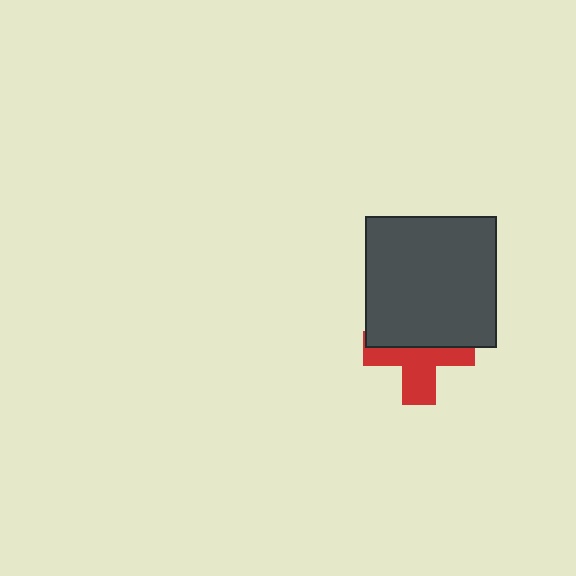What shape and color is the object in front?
The object in front is a dark gray square.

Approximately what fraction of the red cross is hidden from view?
Roughly 48% of the red cross is hidden behind the dark gray square.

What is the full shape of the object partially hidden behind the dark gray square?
The partially hidden object is a red cross.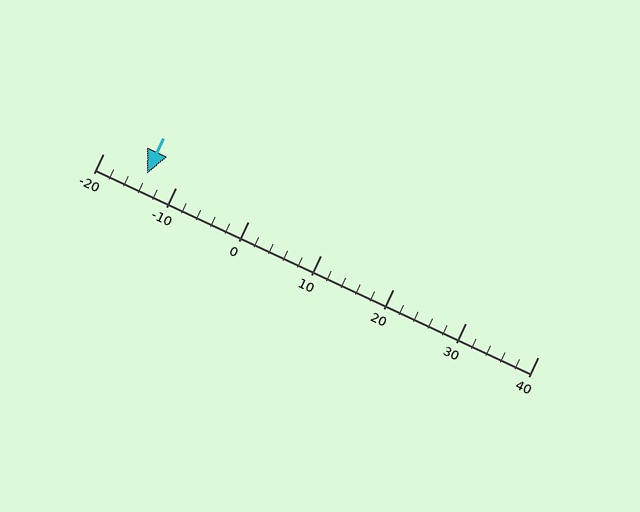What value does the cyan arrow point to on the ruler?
The cyan arrow points to approximately -14.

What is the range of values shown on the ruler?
The ruler shows values from -20 to 40.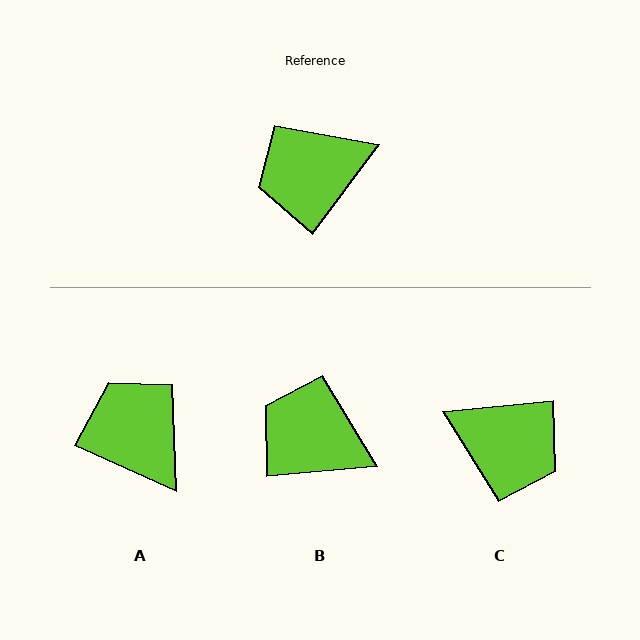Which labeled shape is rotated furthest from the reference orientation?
C, about 132 degrees away.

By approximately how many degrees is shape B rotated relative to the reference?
Approximately 48 degrees clockwise.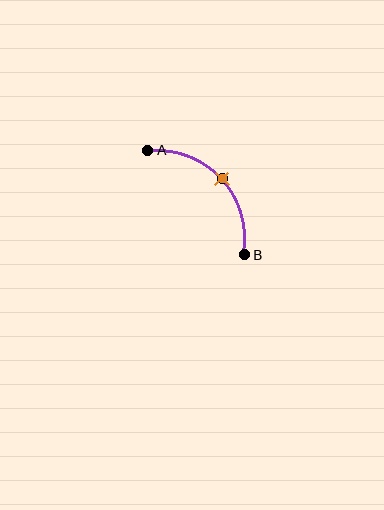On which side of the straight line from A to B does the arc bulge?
The arc bulges above and to the right of the straight line connecting A and B.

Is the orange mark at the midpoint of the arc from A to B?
Yes. The orange mark lies on the arc at equal arc-length from both A and B — it is the arc midpoint.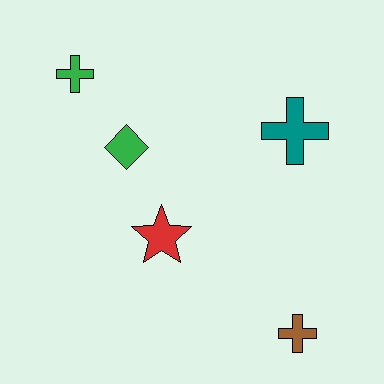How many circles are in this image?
There are no circles.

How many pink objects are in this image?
There are no pink objects.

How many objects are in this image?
There are 5 objects.